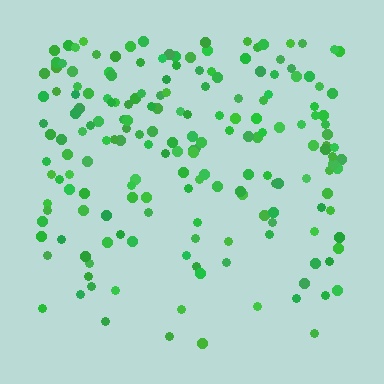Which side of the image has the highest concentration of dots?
The top.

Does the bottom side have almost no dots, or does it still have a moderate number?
Still a moderate number, just noticeably fewer than the top.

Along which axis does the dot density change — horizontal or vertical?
Vertical.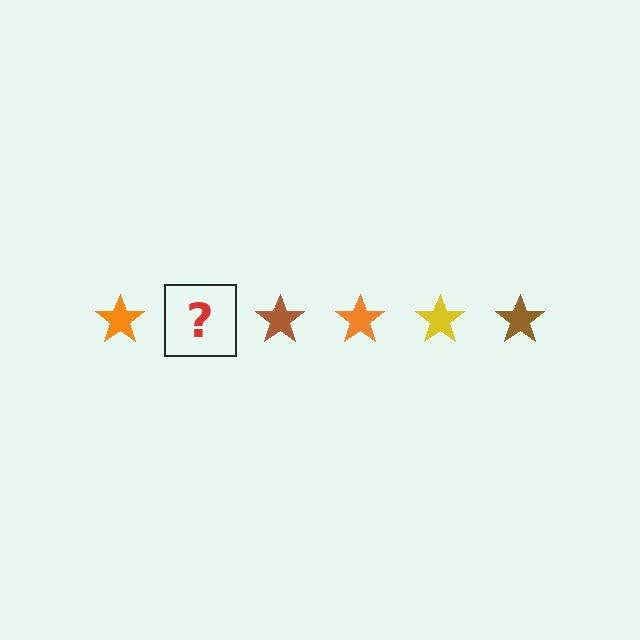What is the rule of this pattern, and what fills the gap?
The rule is that the pattern cycles through orange, yellow, brown stars. The gap should be filled with a yellow star.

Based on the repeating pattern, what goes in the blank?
The blank should be a yellow star.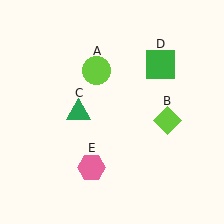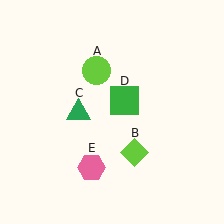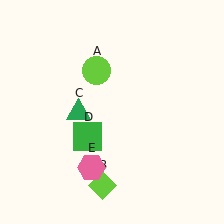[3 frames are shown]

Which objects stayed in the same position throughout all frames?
Lime circle (object A) and green triangle (object C) and pink hexagon (object E) remained stationary.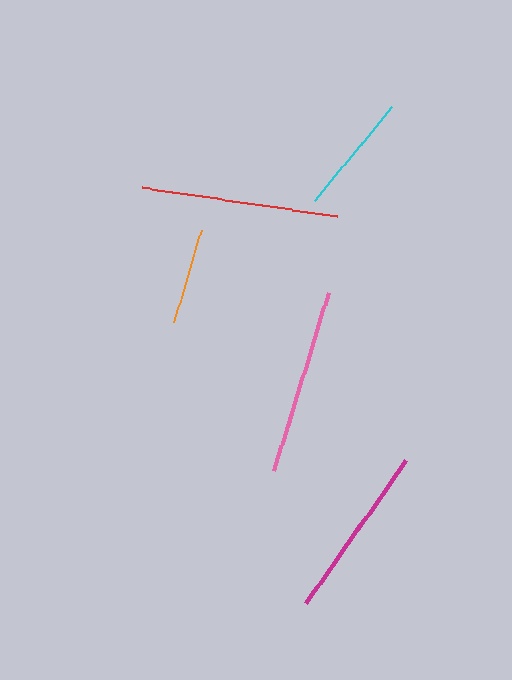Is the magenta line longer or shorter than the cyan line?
The magenta line is longer than the cyan line.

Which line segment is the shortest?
The orange line is the shortest at approximately 96 pixels.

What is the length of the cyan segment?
The cyan segment is approximately 121 pixels long.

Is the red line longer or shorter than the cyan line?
The red line is longer than the cyan line.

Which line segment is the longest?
The red line is the longest at approximately 197 pixels.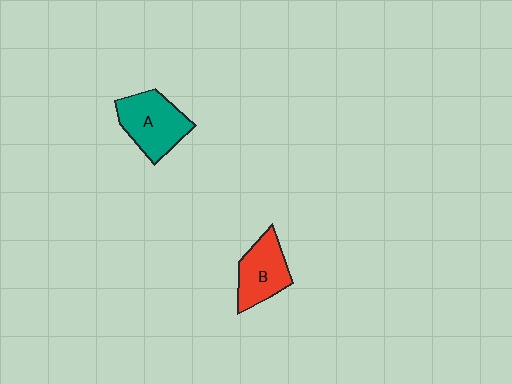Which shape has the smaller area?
Shape B (red).